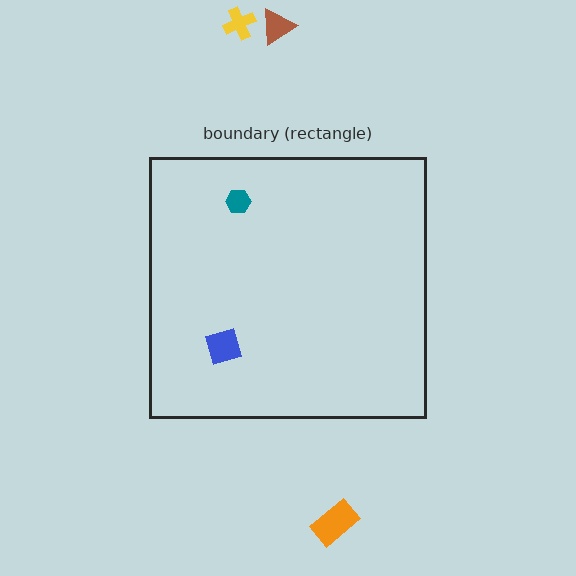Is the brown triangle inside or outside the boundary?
Outside.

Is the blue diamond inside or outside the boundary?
Inside.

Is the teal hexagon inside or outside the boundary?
Inside.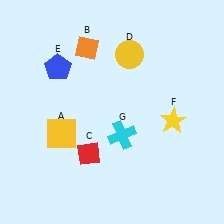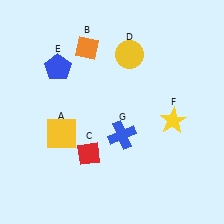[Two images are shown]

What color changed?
The cross (G) changed from cyan in Image 1 to blue in Image 2.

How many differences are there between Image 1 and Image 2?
There is 1 difference between the two images.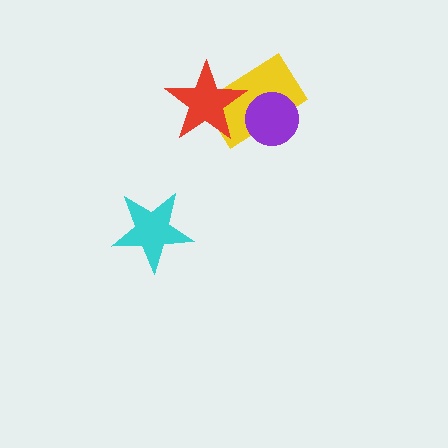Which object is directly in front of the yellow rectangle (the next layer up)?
The purple circle is directly in front of the yellow rectangle.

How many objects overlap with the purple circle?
1 object overlaps with the purple circle.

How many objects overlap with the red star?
1 object overlaps with the red star.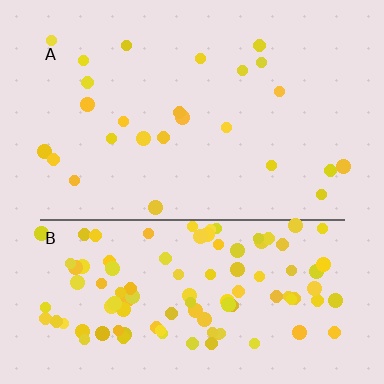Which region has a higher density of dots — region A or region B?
B (the bottom).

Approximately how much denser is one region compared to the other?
Approximately 4.4× — region B over region A.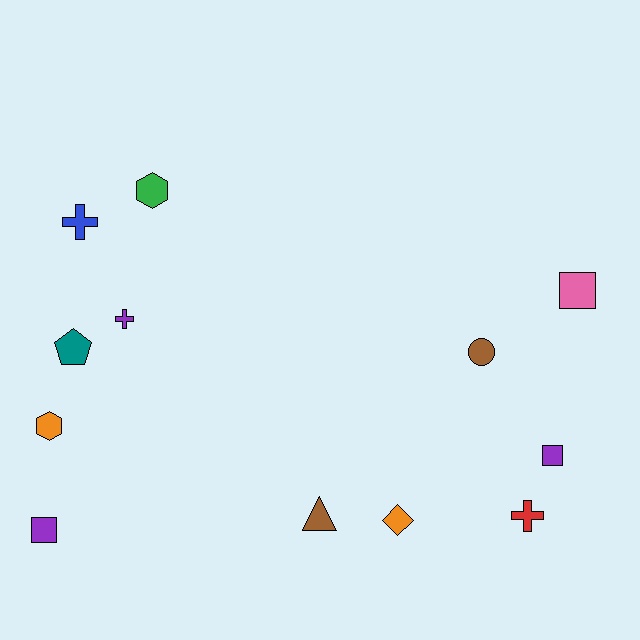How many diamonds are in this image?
There is 1 diamond.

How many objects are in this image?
There are 12 objects.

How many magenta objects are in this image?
There are no magenta objects.